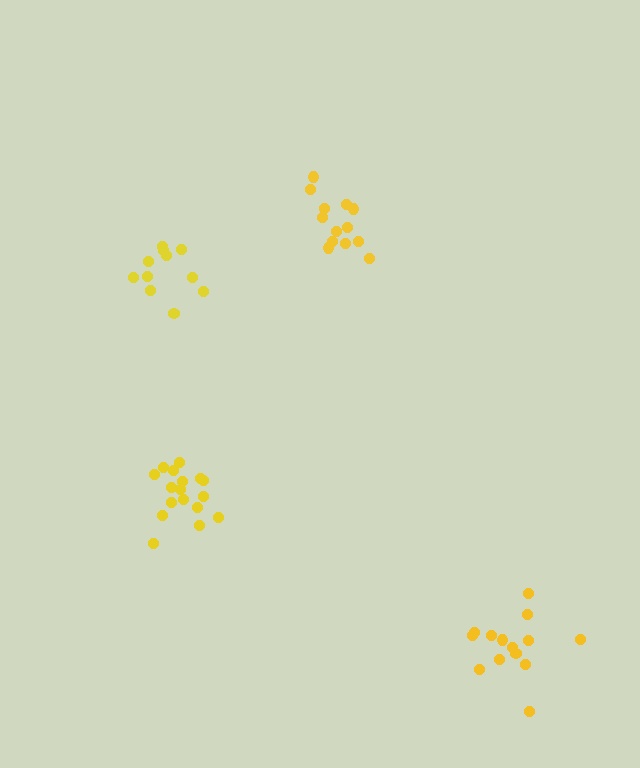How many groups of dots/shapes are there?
There are 4 groups.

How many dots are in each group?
Group 1: 14 dots, Group 2: 13 dots, Group 3: 11 dots, Group 4: 17 dots (55 total).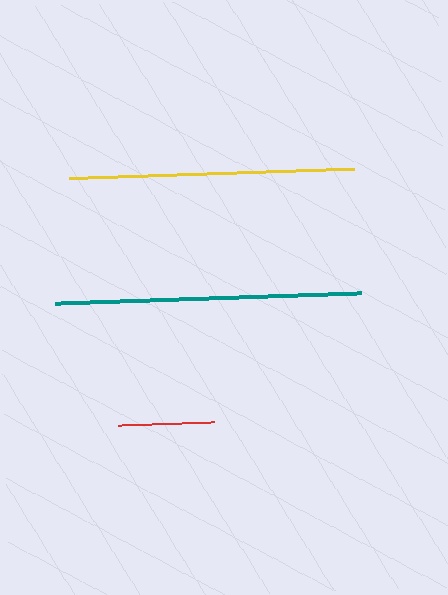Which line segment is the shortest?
The red line is the shortest at approximately 97 pixels.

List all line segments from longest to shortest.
From longest to shortest: teal, yellow, red.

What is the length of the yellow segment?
The yellow segment is approximately 285 pixels long.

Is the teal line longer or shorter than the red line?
The teal line is longer than the red line.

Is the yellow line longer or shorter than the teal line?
The teal line is longer than the yellow line.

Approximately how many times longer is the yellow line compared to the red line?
The yellow line is approximately 2.9 times the length of the red line.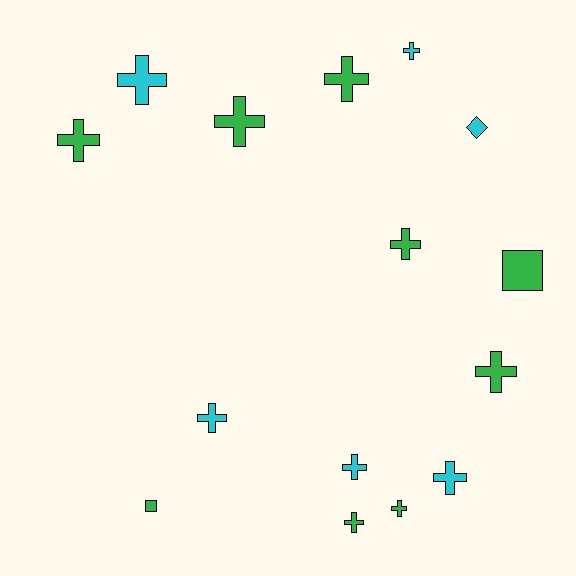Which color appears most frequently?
Green, with 9 objects.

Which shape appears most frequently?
Cross, with 12 objects.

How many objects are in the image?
There are 15 objects.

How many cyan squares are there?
There are no cyan squares.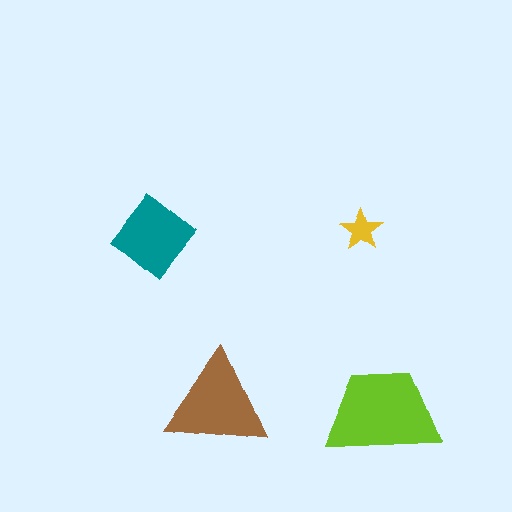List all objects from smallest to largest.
The yellow star, the teal diamond, the brown triangle, the lime trapezoid.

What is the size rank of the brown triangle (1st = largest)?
2nd.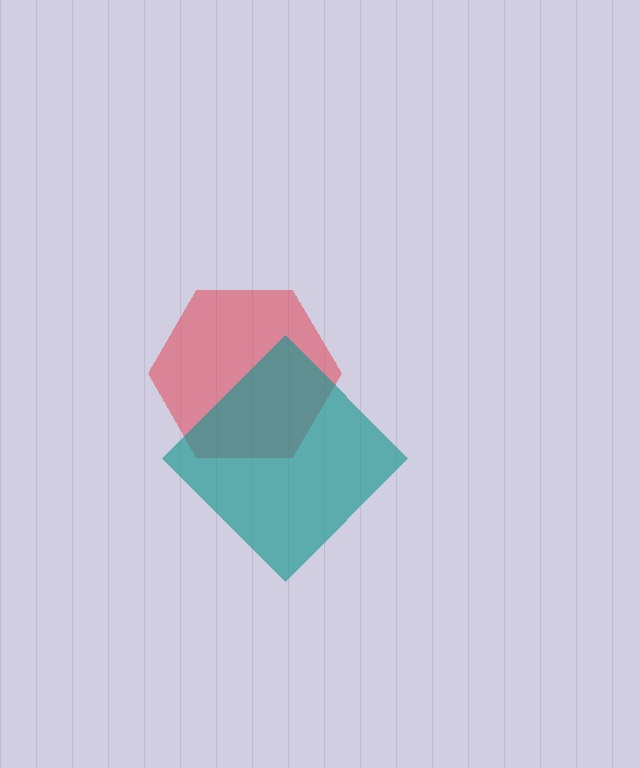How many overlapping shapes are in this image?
There are 2 overlapping shapes in the image.